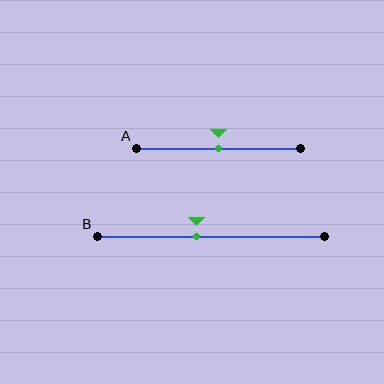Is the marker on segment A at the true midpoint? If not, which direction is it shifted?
Yes, the marker on segment A is at the true midpoint.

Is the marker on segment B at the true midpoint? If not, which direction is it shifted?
No, the marker on segment B is shifted to the left by about 6% of the segment length.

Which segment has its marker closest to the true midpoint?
Segment A has its marker closest to the true midpoint.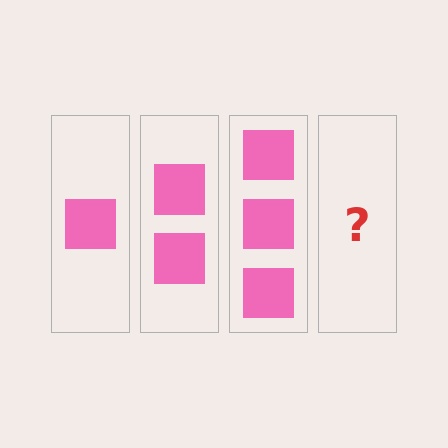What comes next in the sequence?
The next element should be 4 squares.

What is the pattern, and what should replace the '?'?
The pattern is that each step adds one more square. The '?' should be 4 squares.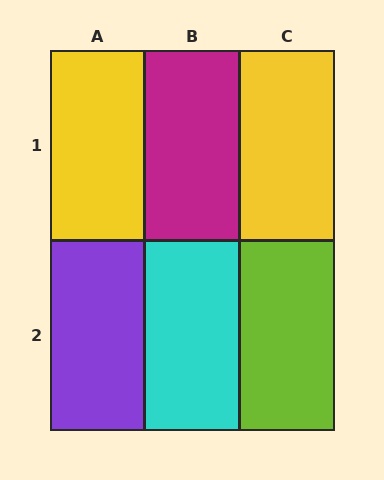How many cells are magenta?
1 cell is magenta.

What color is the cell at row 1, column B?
Magenta.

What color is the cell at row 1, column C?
Yellow.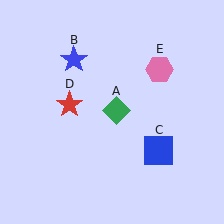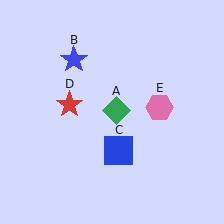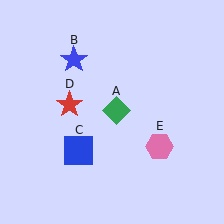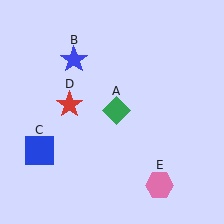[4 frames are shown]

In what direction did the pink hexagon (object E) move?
The pink hexagon (object E) moved down.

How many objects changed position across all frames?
2 objects changed position: blue square (object C), pink hexagon (object E).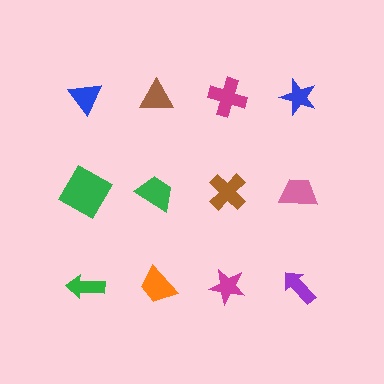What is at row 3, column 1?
A green arrow.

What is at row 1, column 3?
A magenta cross.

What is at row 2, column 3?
A brown cross.